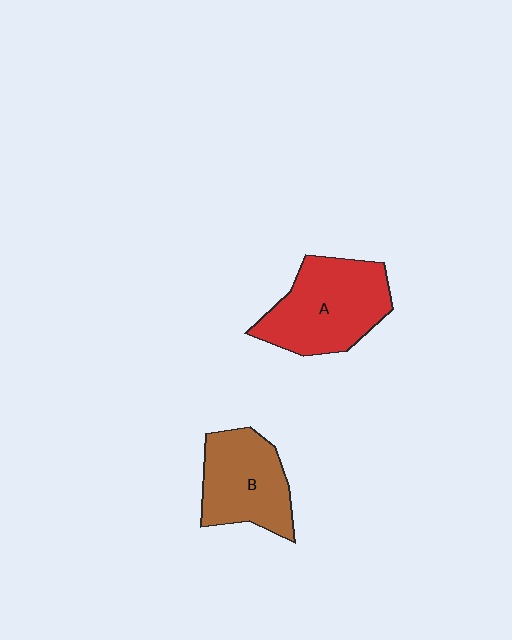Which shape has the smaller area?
Shape B (brown).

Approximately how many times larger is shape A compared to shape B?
Approximately 1.2 times.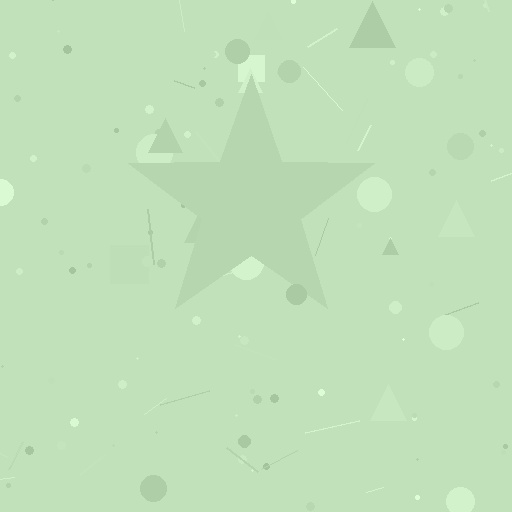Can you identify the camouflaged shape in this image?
The camouflaged shape is a star.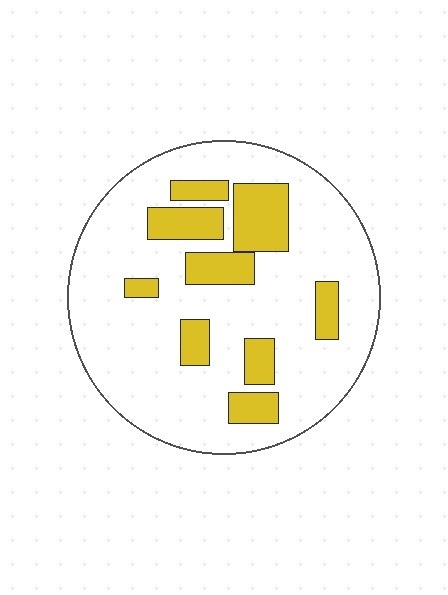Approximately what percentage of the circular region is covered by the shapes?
Approximately 20%.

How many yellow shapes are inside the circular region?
9.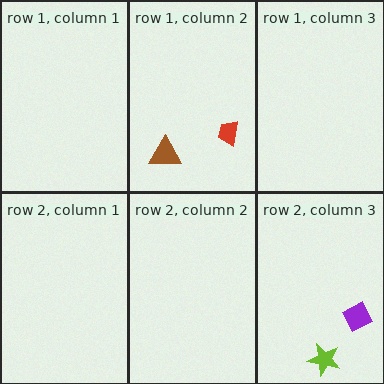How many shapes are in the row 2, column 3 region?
2.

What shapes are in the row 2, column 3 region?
The purple diamond, the lime star.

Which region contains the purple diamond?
The row 2, column 3 region.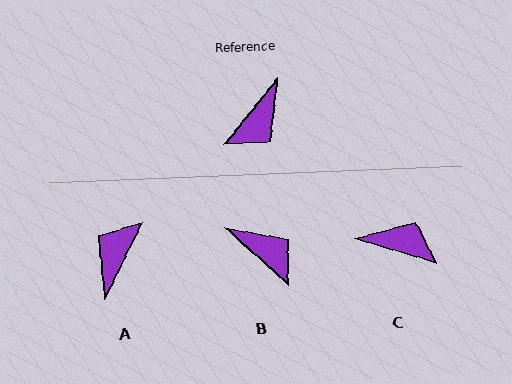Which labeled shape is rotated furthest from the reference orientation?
A, about 166 degrees away.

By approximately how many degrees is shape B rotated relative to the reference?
Approximately 87 degrees counter-clockwise.